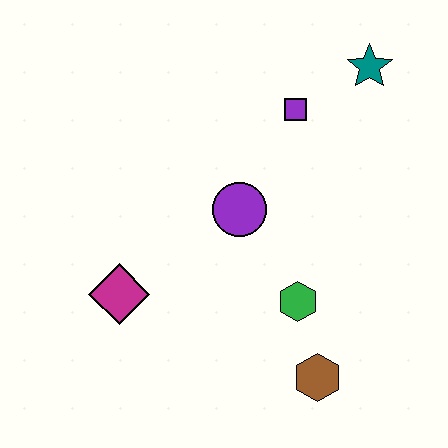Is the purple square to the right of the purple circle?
Yes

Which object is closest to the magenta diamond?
The purple circle is closest to the magenta diamond.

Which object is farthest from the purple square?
The brown hexagon is farthest from the purple square.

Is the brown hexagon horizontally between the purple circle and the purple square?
No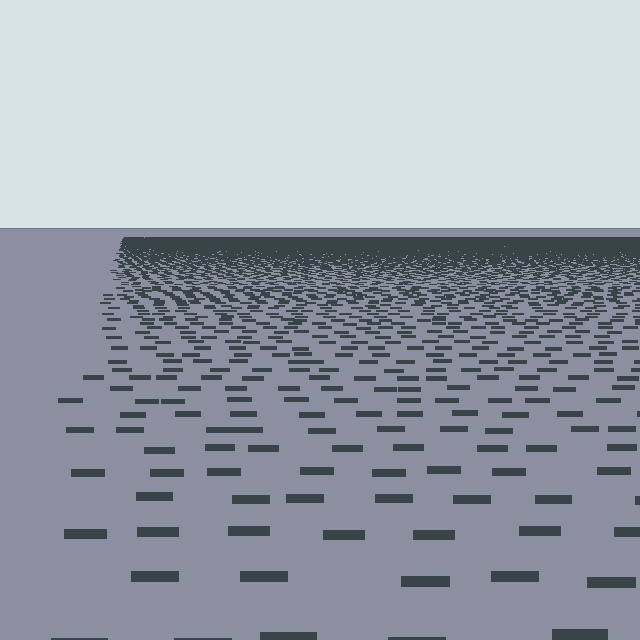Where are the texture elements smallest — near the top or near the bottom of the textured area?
Near the top.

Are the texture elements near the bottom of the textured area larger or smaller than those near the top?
Larger. Near the bottom, elements are closer to the viewer and appear at a bigger on-screen size.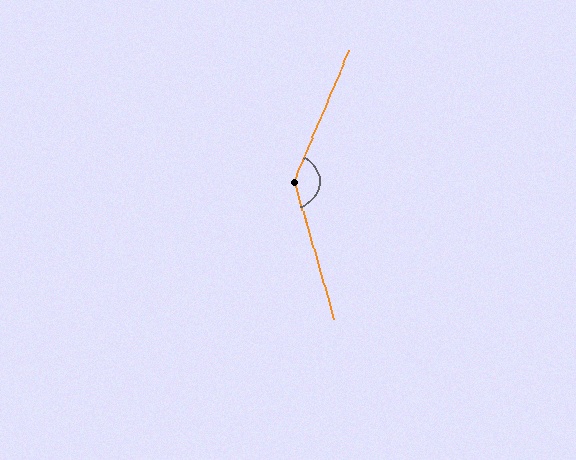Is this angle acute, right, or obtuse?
It is obtuse.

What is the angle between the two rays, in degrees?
Approximately 141 degrees.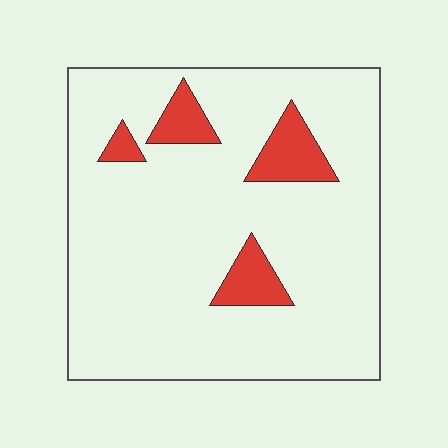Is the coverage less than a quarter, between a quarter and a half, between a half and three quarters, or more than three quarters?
Less than a quarter.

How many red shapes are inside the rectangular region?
4.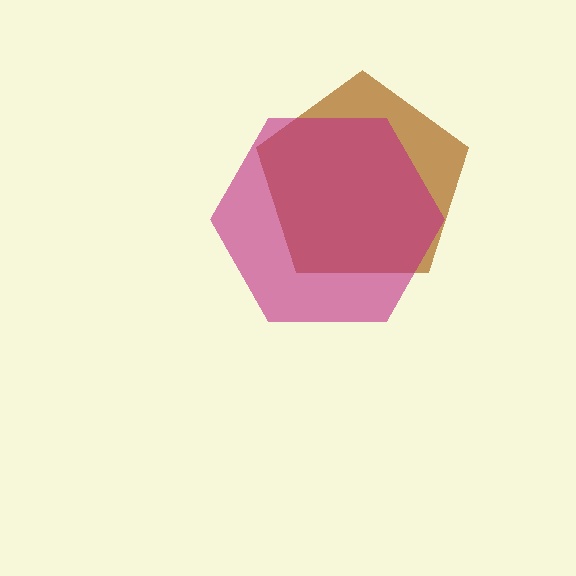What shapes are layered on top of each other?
The layered shapes are: a brown pentagon, a magenta hexagon.